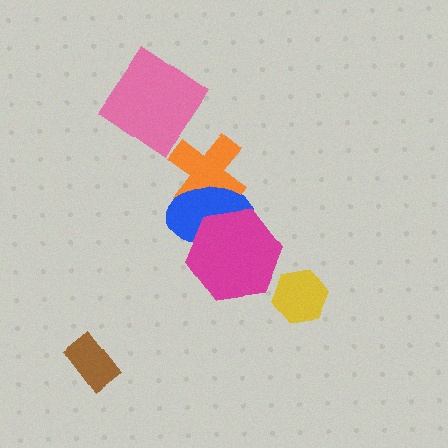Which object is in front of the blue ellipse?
The magenta hexagon is in front of the blue ellipse.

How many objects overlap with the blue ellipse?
2 objects overlap with the blue ellipse.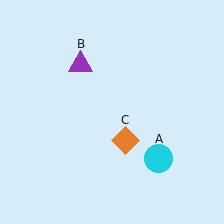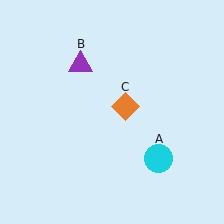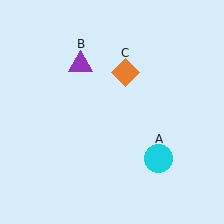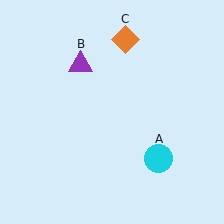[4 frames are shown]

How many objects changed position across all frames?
1 object changed position: orange diamond (object C).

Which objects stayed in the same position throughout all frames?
Cyan circle (object A) and purple triangle (object B) remained stationary.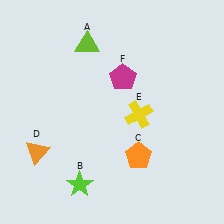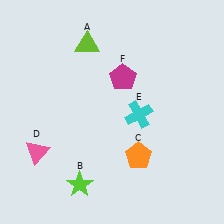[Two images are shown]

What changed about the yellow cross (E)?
In Image 1, E is yellow. In Image 2, it changed to cyan.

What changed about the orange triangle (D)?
In Image 1, D is orange. In Image 2, it changed to pink.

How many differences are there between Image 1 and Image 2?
There are 2 differences between the two images.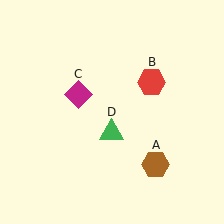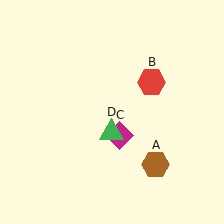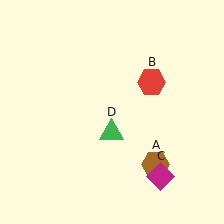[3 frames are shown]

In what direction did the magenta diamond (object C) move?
The magenta diamond (object C) moved down and to the right.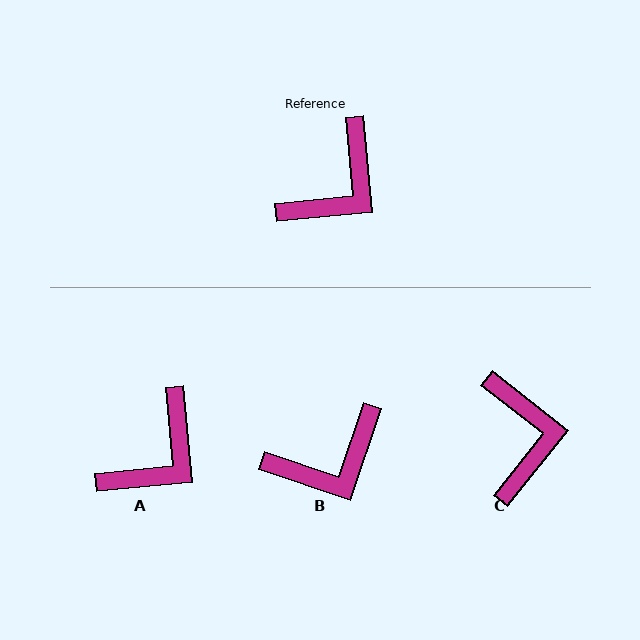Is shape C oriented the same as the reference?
No, it is off by about 46 degrees.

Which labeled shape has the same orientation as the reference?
A.